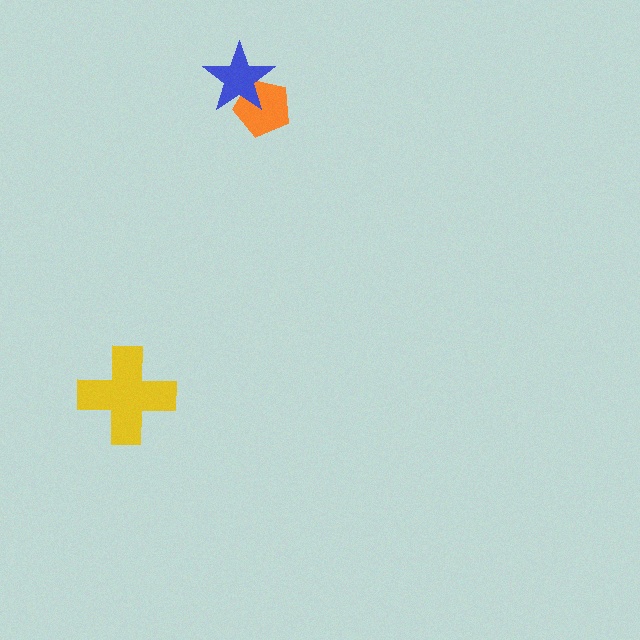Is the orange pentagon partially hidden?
Yes, it is partially covered by another shape.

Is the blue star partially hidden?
No, no other shape covers it.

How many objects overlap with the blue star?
1 object overlaps with the blue star.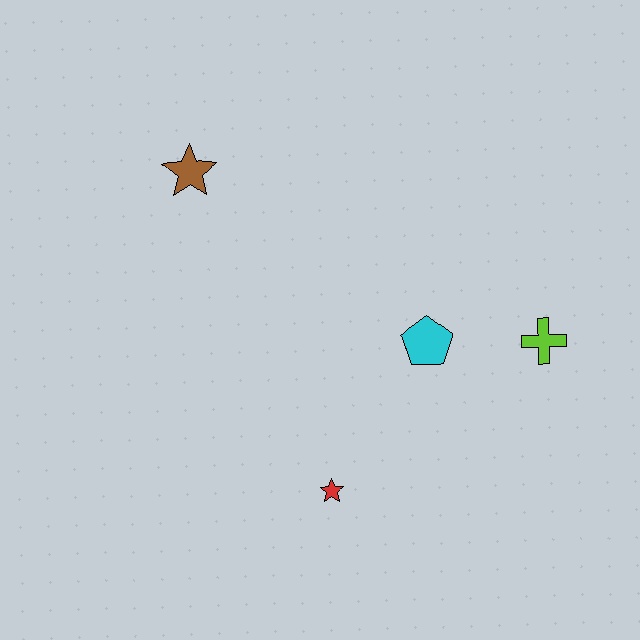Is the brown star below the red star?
No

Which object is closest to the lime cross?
The cyan pentagon is closest to the lime cross.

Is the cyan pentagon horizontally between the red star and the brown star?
No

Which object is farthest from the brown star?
The lime cross is farthest from the brown star.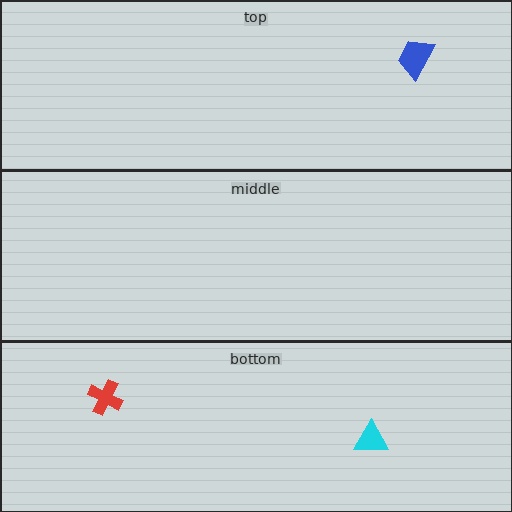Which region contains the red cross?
The bottom region.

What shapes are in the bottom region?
The red cross, the cyan triangle.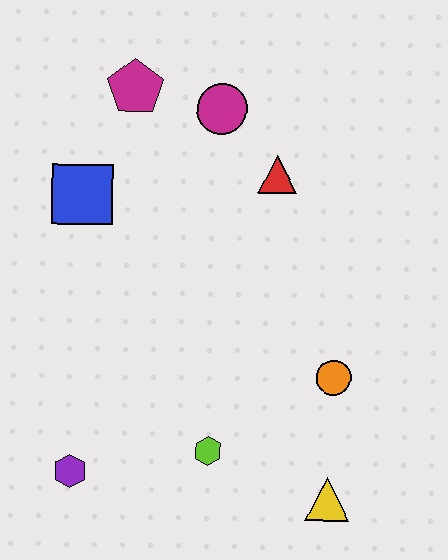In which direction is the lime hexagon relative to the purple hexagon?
The lime hexagon is to the right of the purple hexagon.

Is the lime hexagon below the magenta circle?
Yes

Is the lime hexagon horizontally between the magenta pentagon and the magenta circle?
Yes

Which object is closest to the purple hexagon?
The lime hexagon is closest to the purple hexagon.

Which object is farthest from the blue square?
The yellow triangle is farthest from the blue square.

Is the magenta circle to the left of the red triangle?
Yes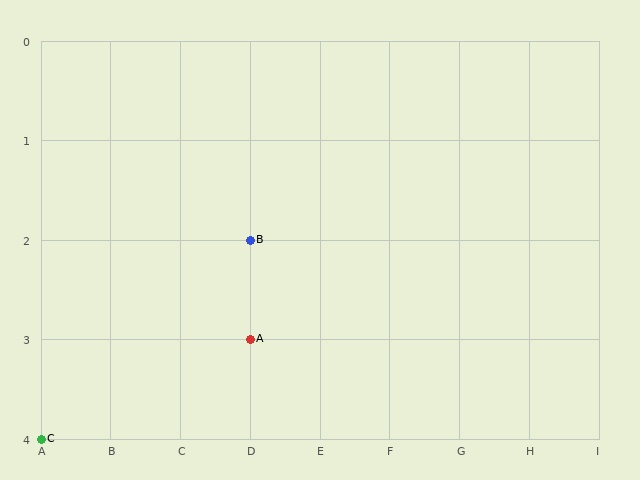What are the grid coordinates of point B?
Point B is at grid coordinates (D, 2).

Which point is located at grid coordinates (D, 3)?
Point A is at (D, 3).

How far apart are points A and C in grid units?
Points A and C are 3 columns and 1 row apart (about 3.2 grid units diagonally).